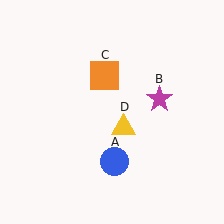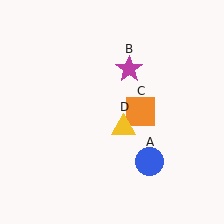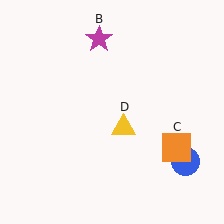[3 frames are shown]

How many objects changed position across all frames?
3 objects changed position: blue circle (object A), magenta star (object B), orange square (object C).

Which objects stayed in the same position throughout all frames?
Yellow triangle (object D) remained stationary.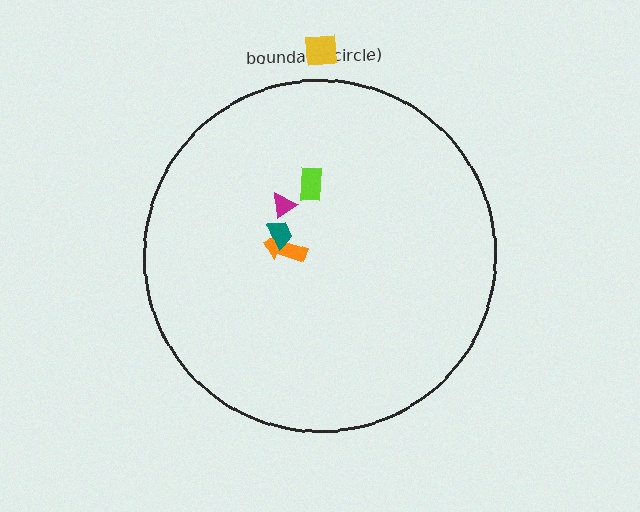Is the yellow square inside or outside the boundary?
Outside.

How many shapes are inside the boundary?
4 inside, 1 outside.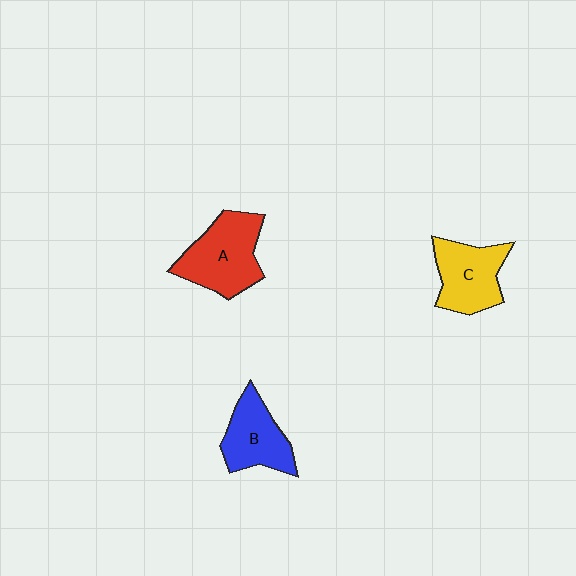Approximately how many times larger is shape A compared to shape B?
Approximately 1.3 times.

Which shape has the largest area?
Shape A (red).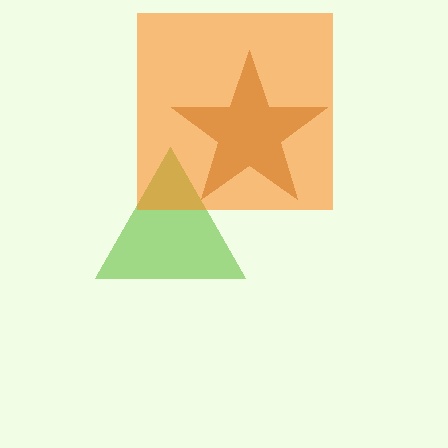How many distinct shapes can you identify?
There are 3 distinct shapes: a brown star, a lime triangle, an orange square.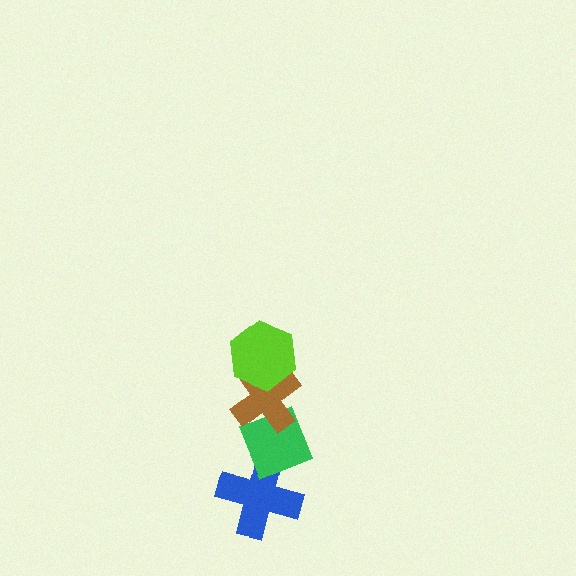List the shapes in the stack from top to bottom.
From top to bottom: the lime hexagon, the brown cross, the green diamond, the blue cross.